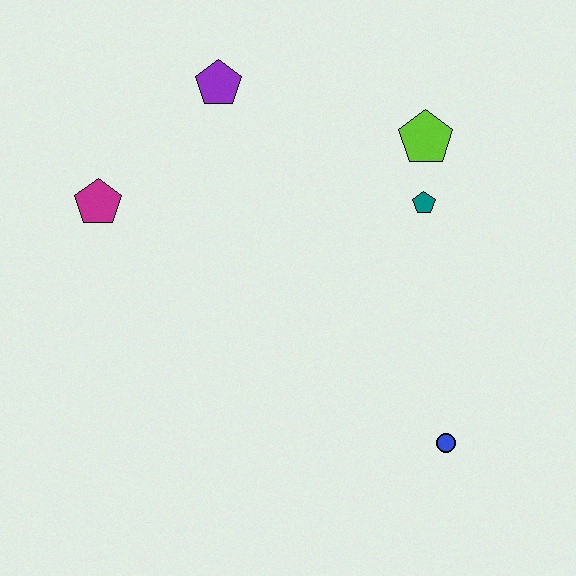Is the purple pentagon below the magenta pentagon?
No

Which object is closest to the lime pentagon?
The teal pentagon is closest to the lime pentagon.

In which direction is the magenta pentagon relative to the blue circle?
The magenta pentagon is to the left of the blue circle.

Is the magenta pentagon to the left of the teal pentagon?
Yes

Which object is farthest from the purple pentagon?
The blue circle is farthest from the purple pentagon.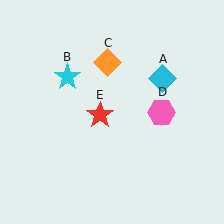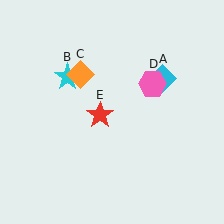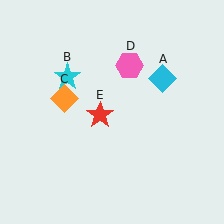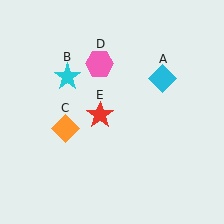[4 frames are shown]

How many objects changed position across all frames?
2 objects changed position: orange diamond (object C), pink hexagon (object D).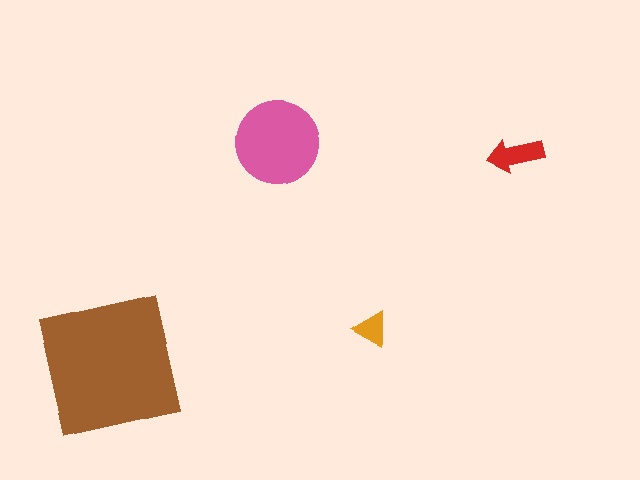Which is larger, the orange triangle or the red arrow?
The red arrow.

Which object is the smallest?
The orange triangle.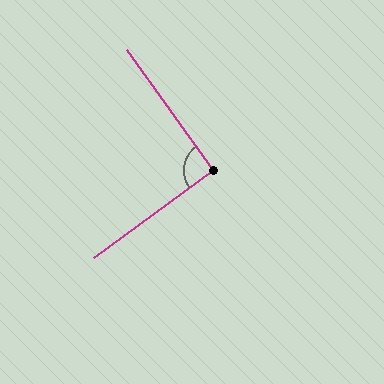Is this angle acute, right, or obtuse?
It is approximately a right angle.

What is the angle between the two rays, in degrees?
Approximately 91 degrees.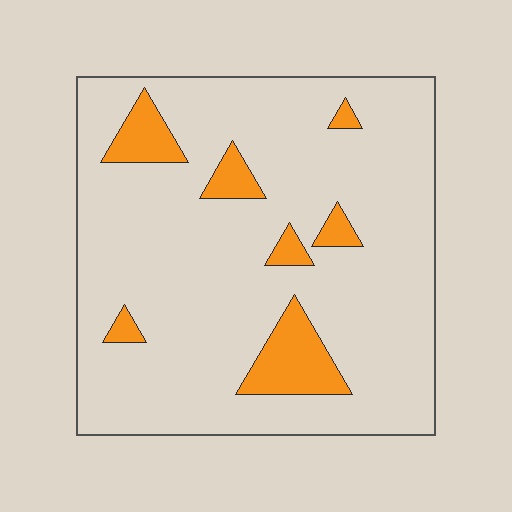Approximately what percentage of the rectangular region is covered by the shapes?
Approximately 10%.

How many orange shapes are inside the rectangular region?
7.